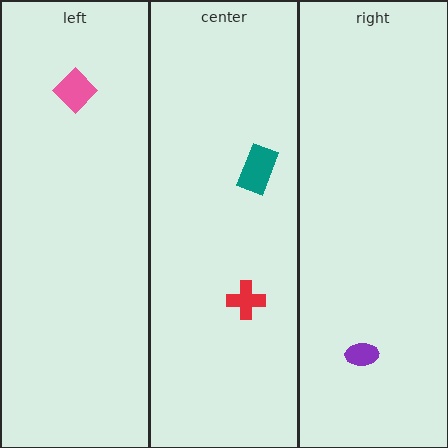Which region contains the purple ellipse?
The right region.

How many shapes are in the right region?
1.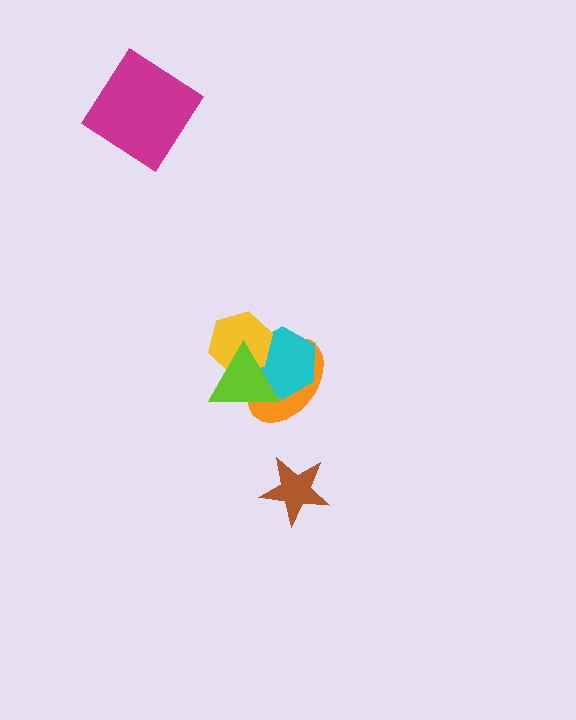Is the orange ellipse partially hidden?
Yes, it is partially covered by another shape.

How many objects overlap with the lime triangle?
3 objects overlap with the lime triangle.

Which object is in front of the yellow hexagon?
The lime triangle is in front of the yellow hexagon.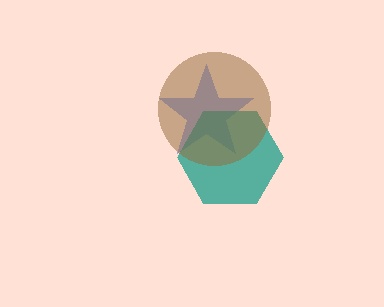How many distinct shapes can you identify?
There are 3 distinct shapes: a blue star, a teal hexagon, a brown circle.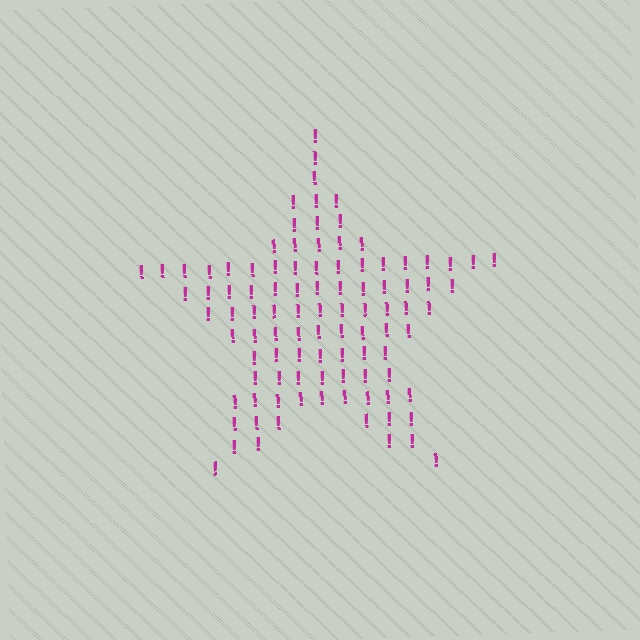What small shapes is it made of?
It is made of small exclamation marks.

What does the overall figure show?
The overall figure shows a star.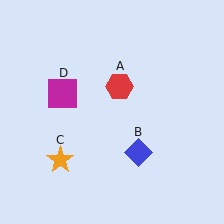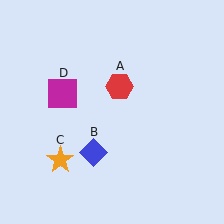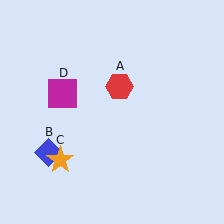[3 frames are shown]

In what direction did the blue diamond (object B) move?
The blue diamond (object B) moved left.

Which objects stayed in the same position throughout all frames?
Red hexagon (object A) and orange star (object C) and magenta square (object D) remained stationary.